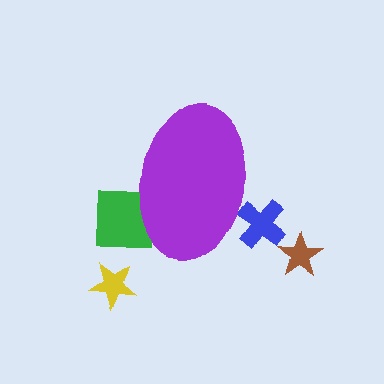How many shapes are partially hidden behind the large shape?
2 shapes are partially hidden.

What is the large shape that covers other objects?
A purple ellipse.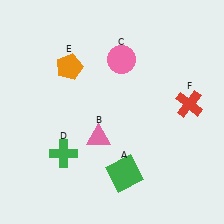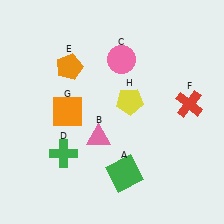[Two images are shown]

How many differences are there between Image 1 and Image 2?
There are 2 differences between the two images.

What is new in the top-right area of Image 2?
A yellow pentagon (H) was added in the top-right area of Image 2.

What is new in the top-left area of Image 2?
An orange square (G) was added in the top-left area of Image 2.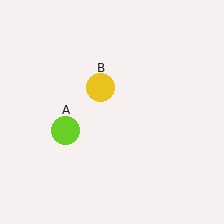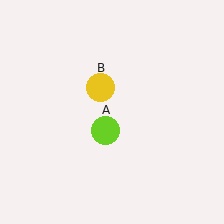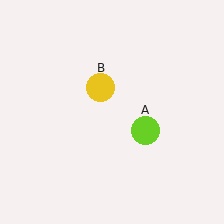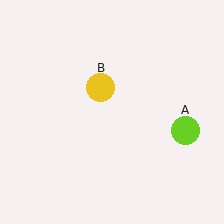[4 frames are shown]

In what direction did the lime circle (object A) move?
The lime circle (object A) moved right.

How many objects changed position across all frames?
1 object changed position: lime circle (object A).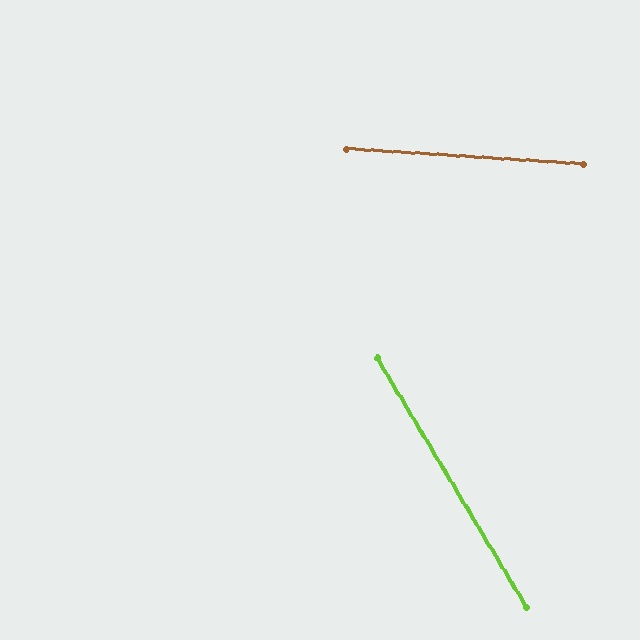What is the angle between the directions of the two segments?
Approximately 55 degrees.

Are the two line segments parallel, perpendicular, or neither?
Neither parallel nor perpendicular — they differ by about 55°.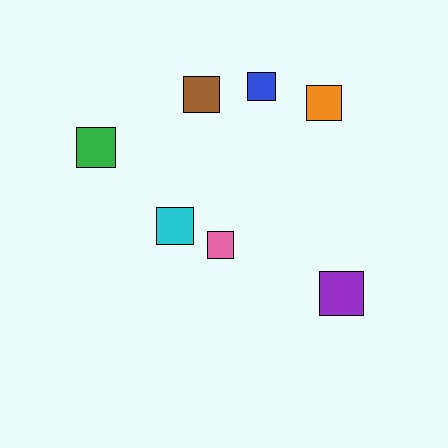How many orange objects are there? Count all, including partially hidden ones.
There is 1 orange object.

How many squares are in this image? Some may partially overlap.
There are 7 squares.